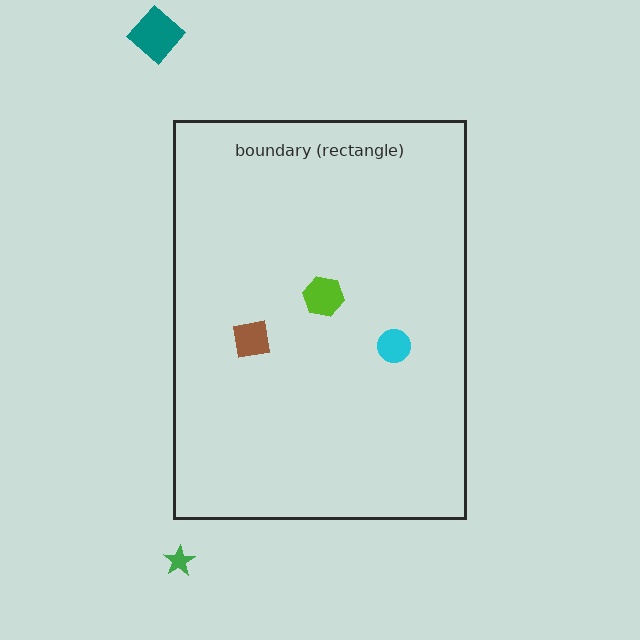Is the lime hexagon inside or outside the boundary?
Inside.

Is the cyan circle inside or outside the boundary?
Inside.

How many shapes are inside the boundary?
3 inside, 2 outside.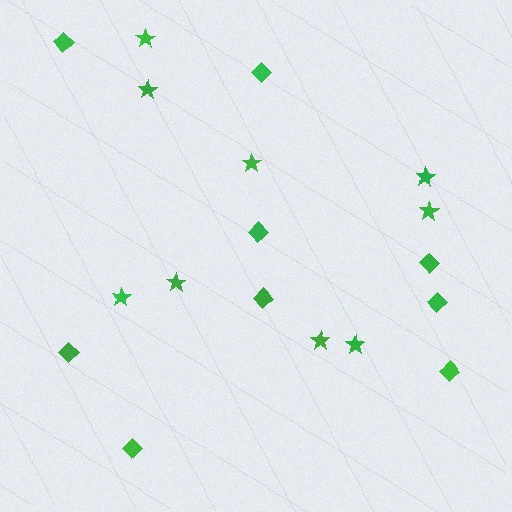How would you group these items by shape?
There are 2 groups: one group of stars (9) and one group of diamonds (9).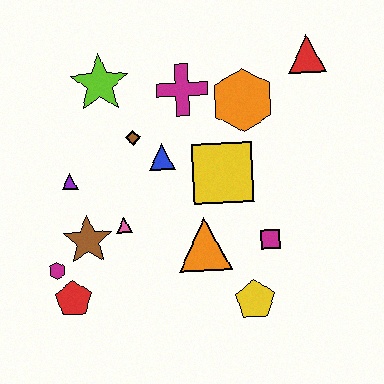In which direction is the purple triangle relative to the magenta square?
The purple triangle is to the left of the magenta square.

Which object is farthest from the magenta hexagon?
The red triangle is farthest from the magenta hexagon.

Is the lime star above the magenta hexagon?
Yes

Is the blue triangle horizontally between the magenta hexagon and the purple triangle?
No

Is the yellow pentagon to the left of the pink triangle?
No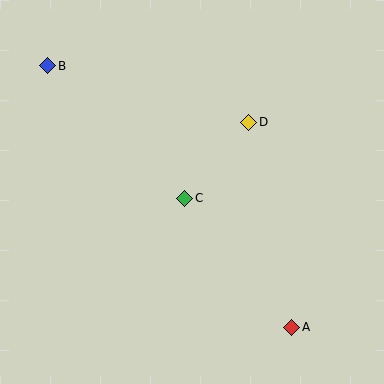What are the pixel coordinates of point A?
Point A is at (292, 327).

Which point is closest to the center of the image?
Point C at (185, 198) is closest to the center.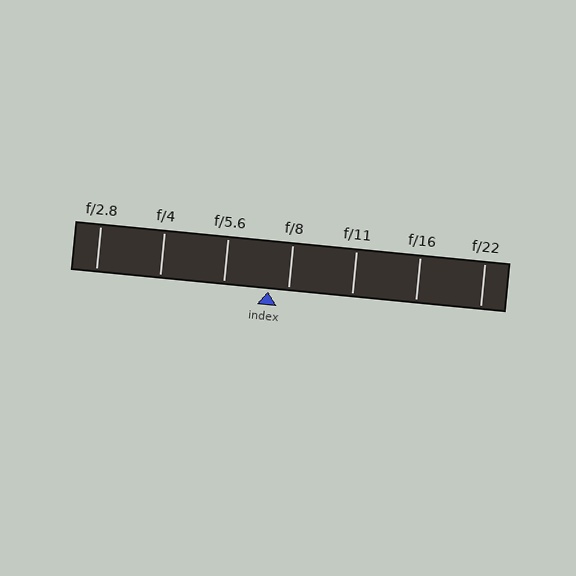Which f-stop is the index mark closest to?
The index mark is closest to f/8.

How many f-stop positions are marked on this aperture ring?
There are 7 f-stop positions marked.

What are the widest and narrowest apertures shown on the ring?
The widest aperture shown is f/2.8 and the narrowest is f/22.